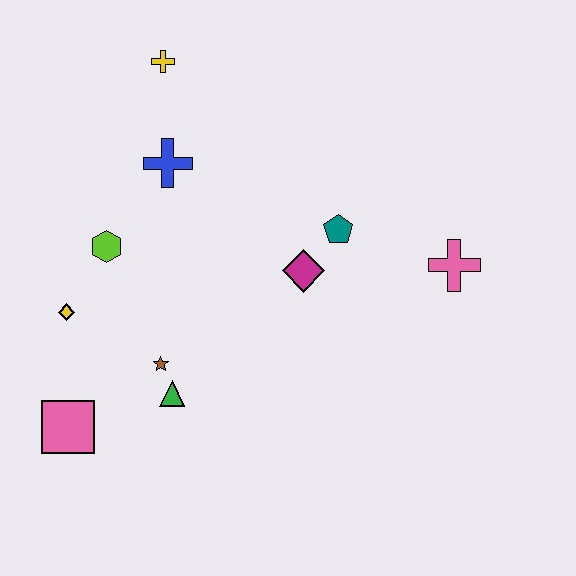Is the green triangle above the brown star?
No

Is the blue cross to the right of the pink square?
Yes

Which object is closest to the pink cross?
The teal pentagon is closest to the pink cross.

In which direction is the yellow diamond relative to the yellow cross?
The yellow diamond is below the yellow cross.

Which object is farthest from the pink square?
The pink cross is farthest from the pink square.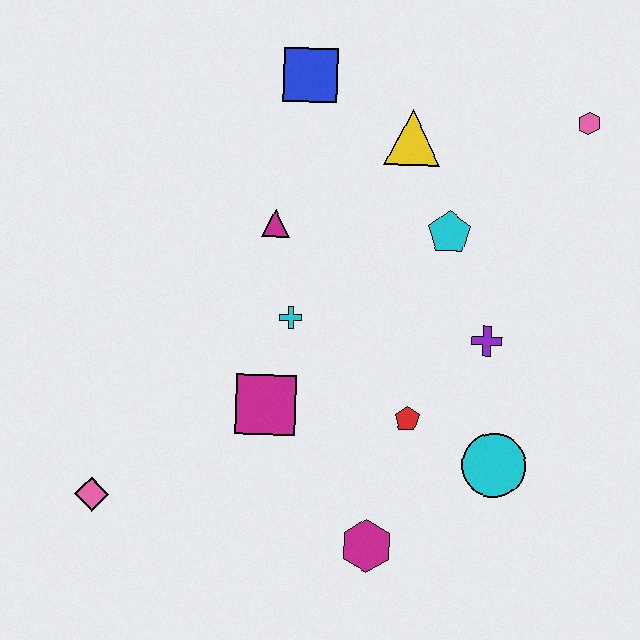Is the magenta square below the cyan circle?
No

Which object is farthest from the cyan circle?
The blue square is farthest from the cyan circle.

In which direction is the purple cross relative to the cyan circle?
The purple cross is above the cyan circle.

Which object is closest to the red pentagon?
The cyan circle is closest to the red pentagon.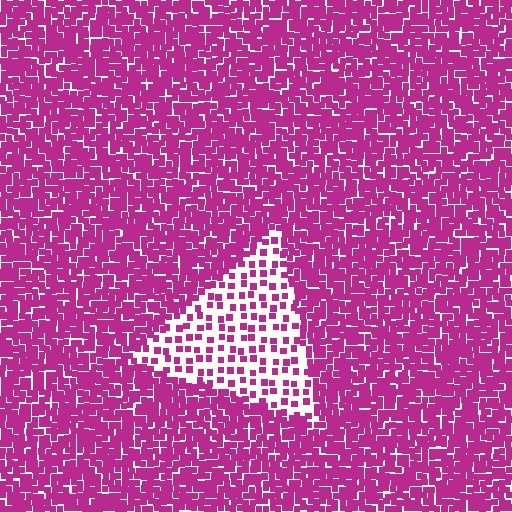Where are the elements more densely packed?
The elements are more densely packed outside the triangle boundary.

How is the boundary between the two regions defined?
The boundary is defined by a change in element density (approximately 2.8x ratio). All elements are the same color, size, and shape.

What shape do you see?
I see a triangle.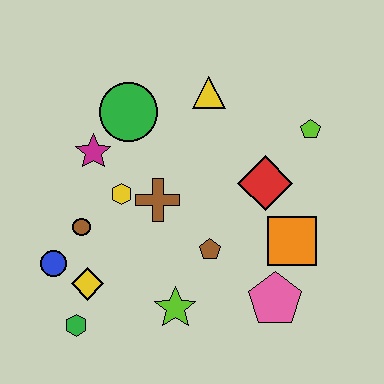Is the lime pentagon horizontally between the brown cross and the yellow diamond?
No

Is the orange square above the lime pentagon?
No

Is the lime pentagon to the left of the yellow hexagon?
No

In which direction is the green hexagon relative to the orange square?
The green hexagon is to the left of the orange square.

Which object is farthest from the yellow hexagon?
The lime pentagon is farthest from the yellow hexagon.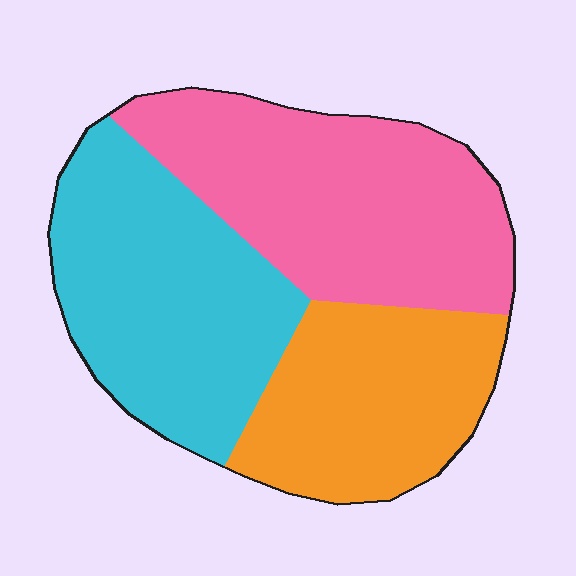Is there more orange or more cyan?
Cyan.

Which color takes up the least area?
Orange, at roughly 25%.